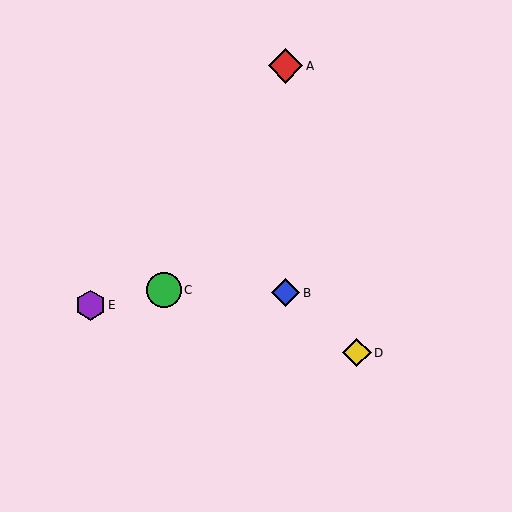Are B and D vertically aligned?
No, B is at x≈286 and D is at x≈357.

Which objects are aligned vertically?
Objects A, B are aligned vertically.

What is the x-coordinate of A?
Object A is at x≈286.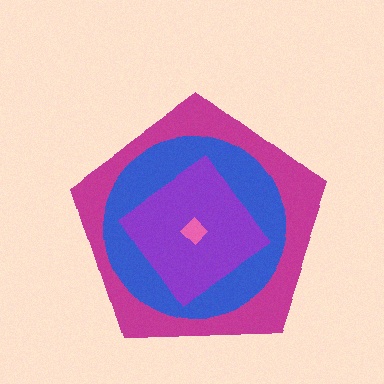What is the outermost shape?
The magenta pentagon.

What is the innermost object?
The pink diamond.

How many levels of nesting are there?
4.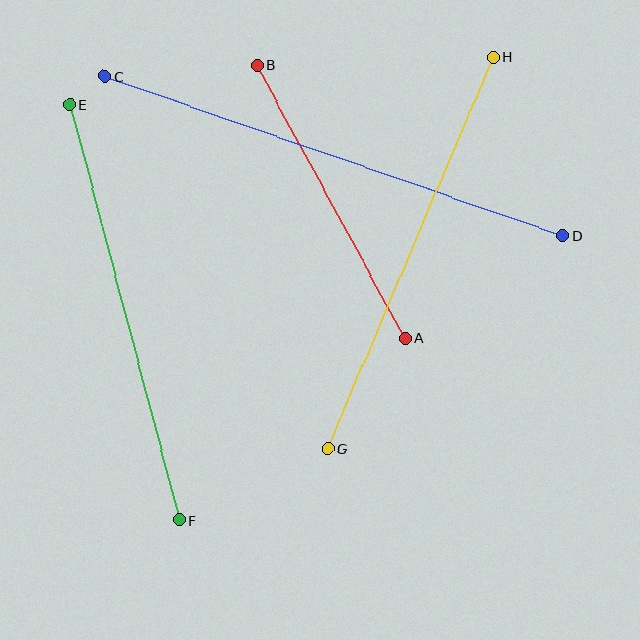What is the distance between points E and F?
The distance is approximately 429 pixels.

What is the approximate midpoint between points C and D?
The midpoint is at approximately (334, 156) pixels.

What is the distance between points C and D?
The distance is approximately 485 pixels.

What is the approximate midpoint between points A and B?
The midpoint is at approximately (331, 202) pixels.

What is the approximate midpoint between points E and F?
The midpoint is at approximately (124, 313) pixels.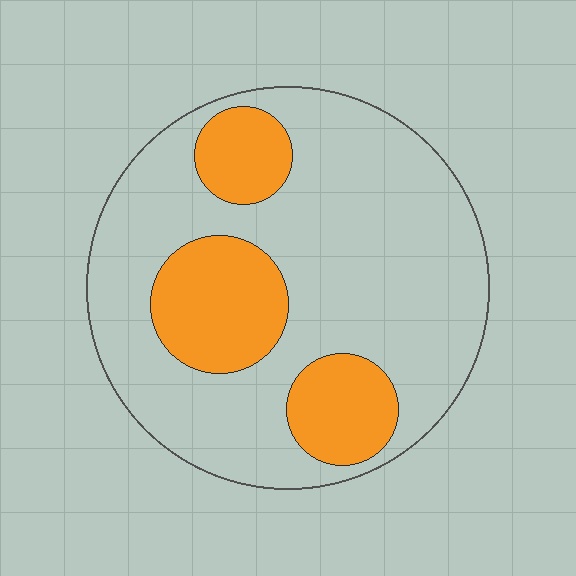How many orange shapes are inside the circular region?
3.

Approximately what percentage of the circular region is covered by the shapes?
Approximately 25%.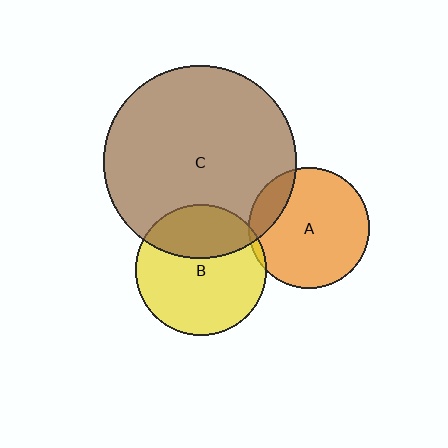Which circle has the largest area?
Circle C (brown).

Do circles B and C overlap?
Yes.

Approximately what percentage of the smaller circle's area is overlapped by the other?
Approximately 35%.